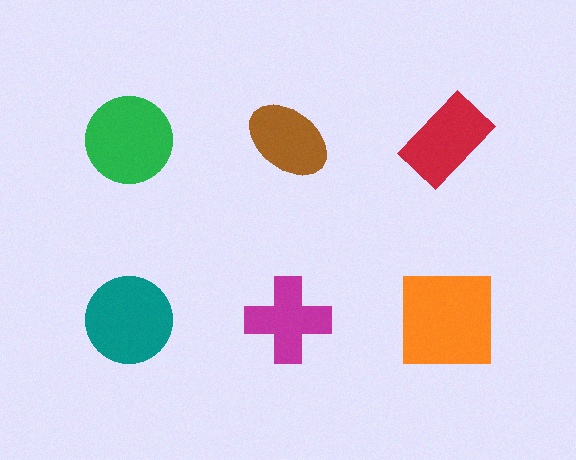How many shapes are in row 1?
3 shapes.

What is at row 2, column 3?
An orange square.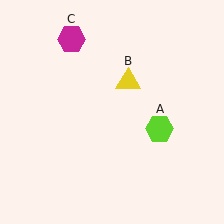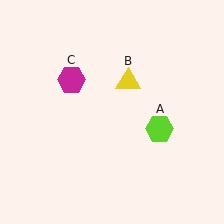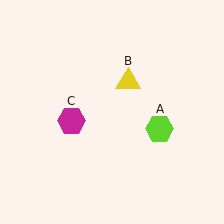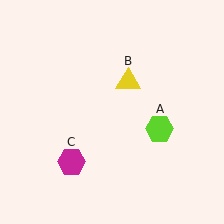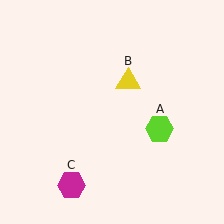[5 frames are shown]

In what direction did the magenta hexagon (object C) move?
The magenta hexagon (object C) moved down.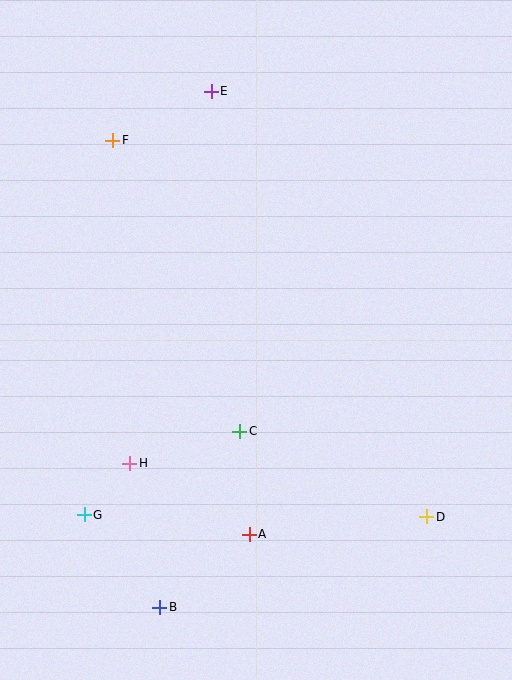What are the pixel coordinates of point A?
Point A is at (249, 534).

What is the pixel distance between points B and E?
The distance between B and E is 519 pixels.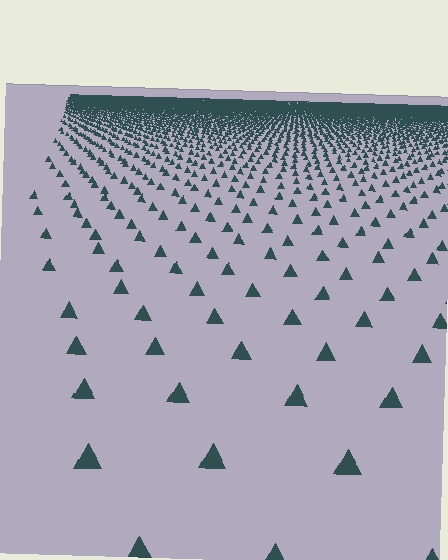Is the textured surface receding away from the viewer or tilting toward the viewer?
The surface is receding away from the viewer. Texture elements get smaller and denser toward the top.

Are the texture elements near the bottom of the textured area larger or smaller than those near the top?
Larger. Near the bottom, elements are closer to the viewer and appear at a bigger on-screen size.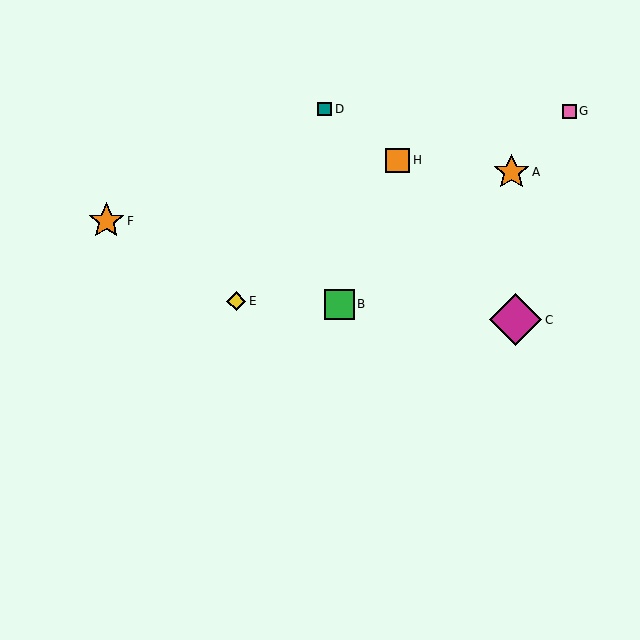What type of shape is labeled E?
Shape E is a yellow diamond.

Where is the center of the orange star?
The center of the orange star is at (511, 172).